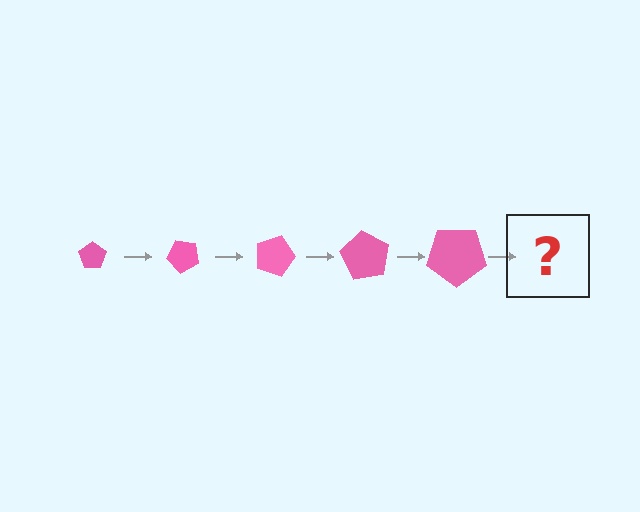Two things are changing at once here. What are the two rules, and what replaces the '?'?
The two rules are that the pentagon grows larger each step and it rotates 45 degrees each step. The '?' should be a pentagon, larger than the previous one and rotated 225 degrees from the start.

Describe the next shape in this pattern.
It should be a pentagon, larger than the previous one and rotated 225 degrees from the start.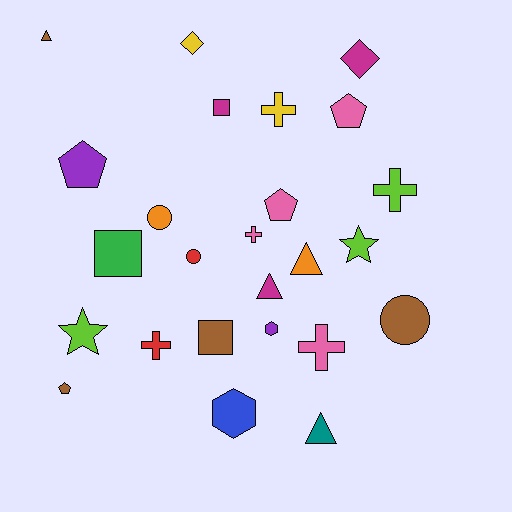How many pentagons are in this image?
There are 4 pentagons.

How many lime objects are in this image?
There are 3 lime objects.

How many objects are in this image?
There are 25 objects.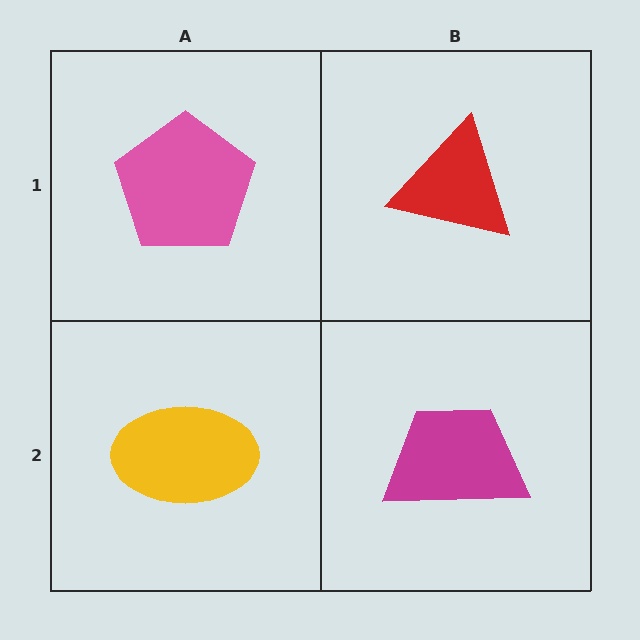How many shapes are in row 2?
2 shapes.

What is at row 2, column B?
A magenta trapezoid.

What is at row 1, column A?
A pink pentagon.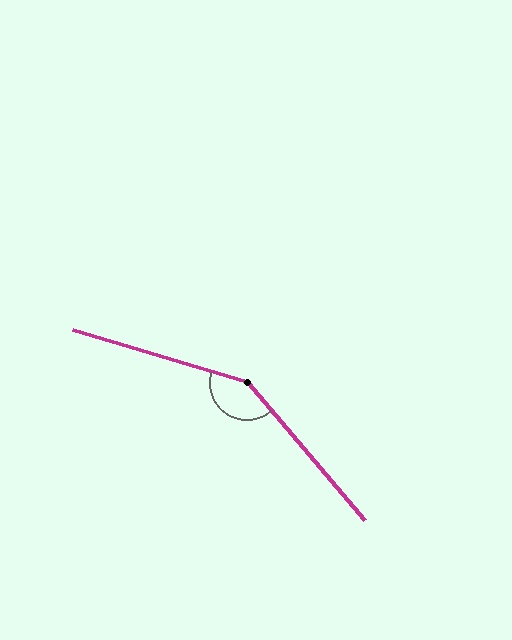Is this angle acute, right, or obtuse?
It is obtuse.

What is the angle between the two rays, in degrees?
Approximately 147 degrees.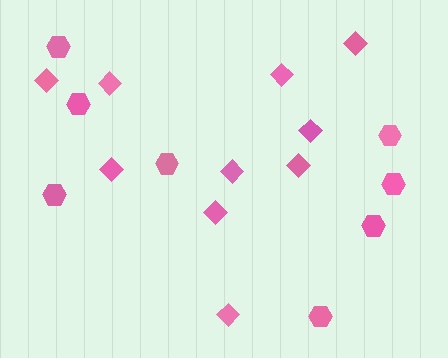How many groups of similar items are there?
There are 2 groups: one group of diamonds (10) and one group of hexagons (8).